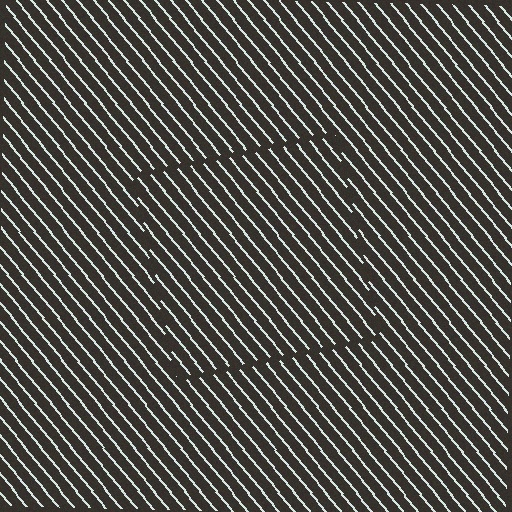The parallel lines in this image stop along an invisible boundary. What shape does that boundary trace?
An illusory square. The interior of the shape contains the same grating, shifted by half a period — the contour is defined by the phase discontinuity where line-ends from the inner and outer gratings abut.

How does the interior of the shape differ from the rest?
The interior of the shape contains the same grating, shifted by half a period — the contour is defined by the phase discontinuity where line-ends from the inner and outer gratings abut.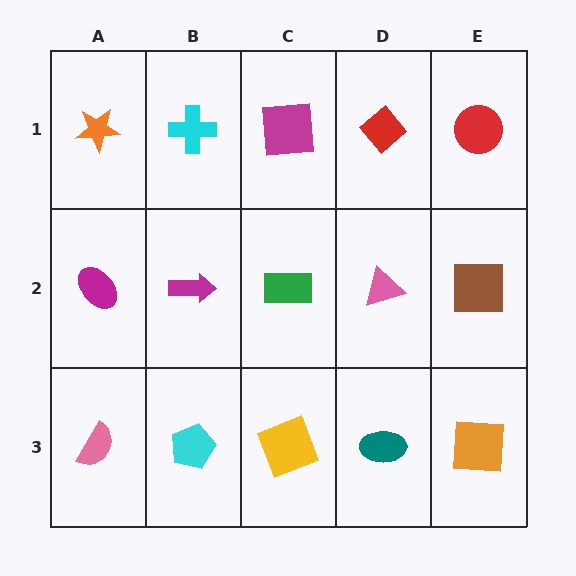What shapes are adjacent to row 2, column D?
A red diamond (row 1, column D), a teal ellipse (row 3, column D), a green rectangle (row 2, column C), a brown square (row 2, column E).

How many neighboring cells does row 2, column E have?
3.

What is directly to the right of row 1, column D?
A red circle.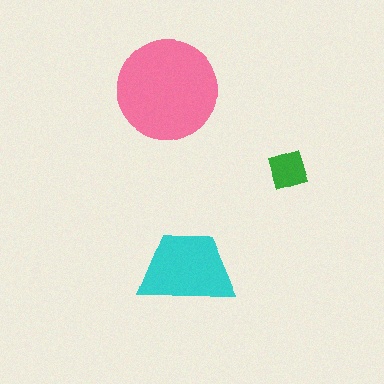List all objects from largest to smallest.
The pink circle, the cyan trapezoid, the green diamond.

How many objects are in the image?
There are 3 objects in the image.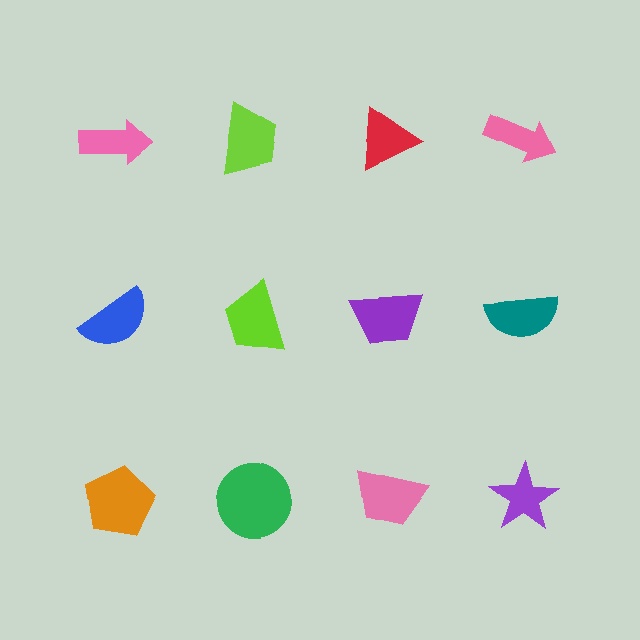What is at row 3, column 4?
A purple star.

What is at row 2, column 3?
A purple trapezoid.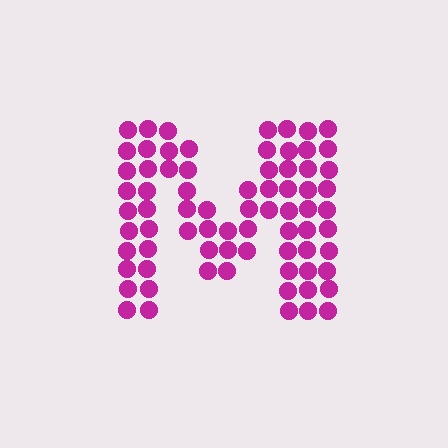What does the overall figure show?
The overall figure shows the letter M.